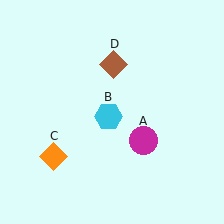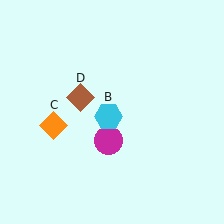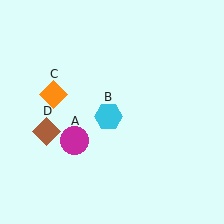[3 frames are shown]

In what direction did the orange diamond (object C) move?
The orange diamond (object C) moved up.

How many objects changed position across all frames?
3 objects changed position: magenta circle (object A), orange diamond (object C), brown diamond (object D).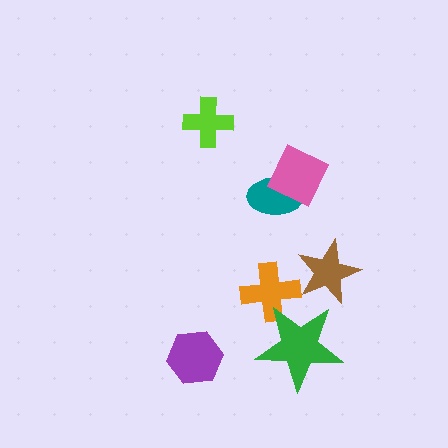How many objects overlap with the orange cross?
1 object overlaps with the orange cross.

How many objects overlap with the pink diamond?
1 object overlaps with the pink diamond.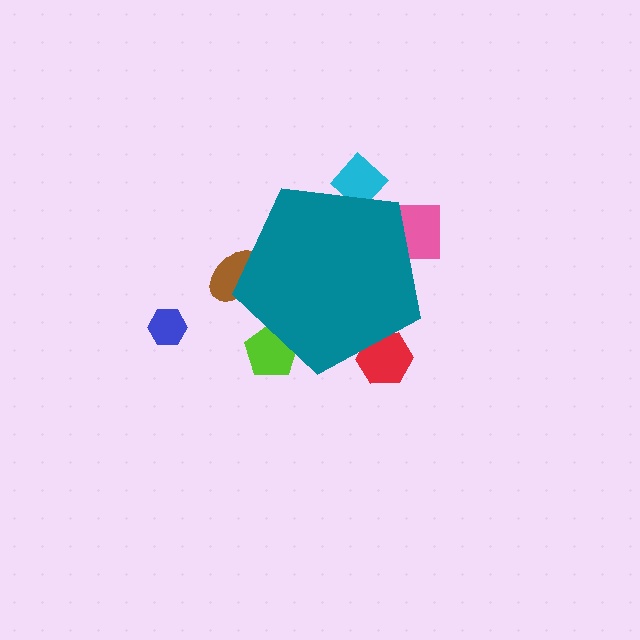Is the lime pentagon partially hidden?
Yes, the lime pentagon is partially hidden behind the teal pentagon.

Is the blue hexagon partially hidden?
No, the blue hexagon is fully visible.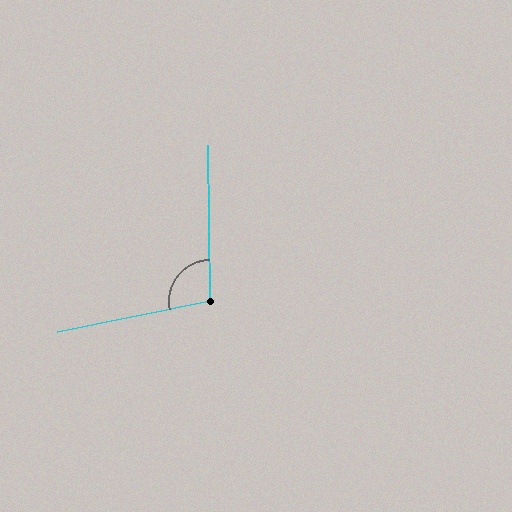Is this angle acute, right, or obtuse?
It is obtuse.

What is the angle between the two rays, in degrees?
Approximately 101 degrees.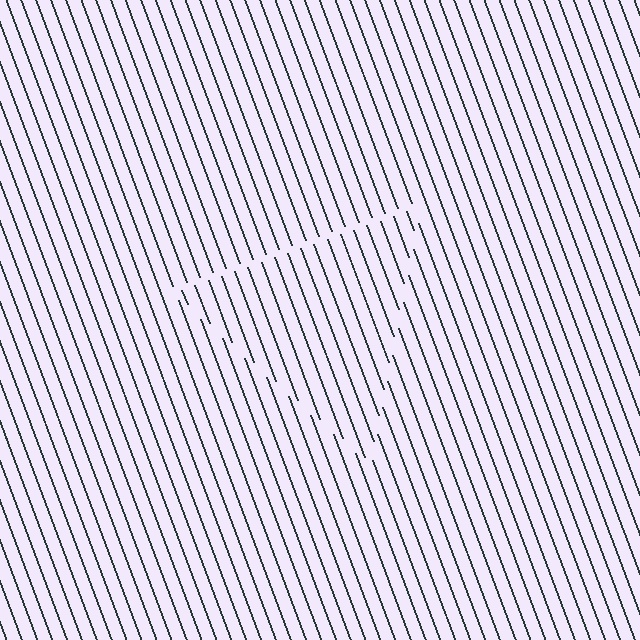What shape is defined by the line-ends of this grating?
An illusory triangle. The interior of the shape contains the same grating, shifted by half a period — the contour is defined by the phase discontinuity where line-ends from the inner and outer gratings abut.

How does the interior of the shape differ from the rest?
The interior of the shape contains the same grating, shifted by half a period — the contour is defined by the phase discontinuity where line-ends from the inner and outer gratings abut.